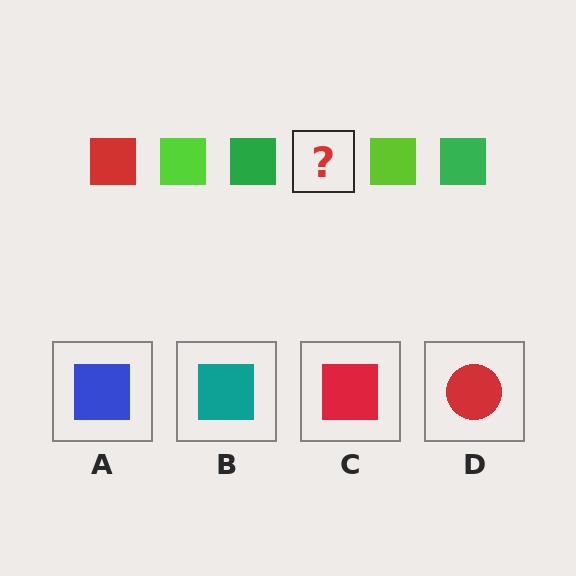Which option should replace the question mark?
Option C.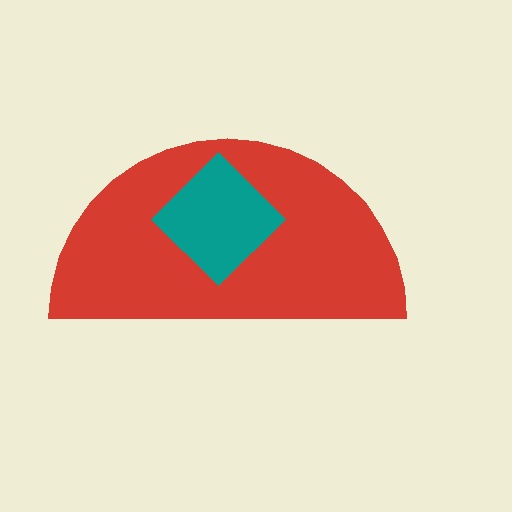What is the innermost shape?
The teal diamond.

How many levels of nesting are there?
2.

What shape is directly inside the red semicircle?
The teal diamond.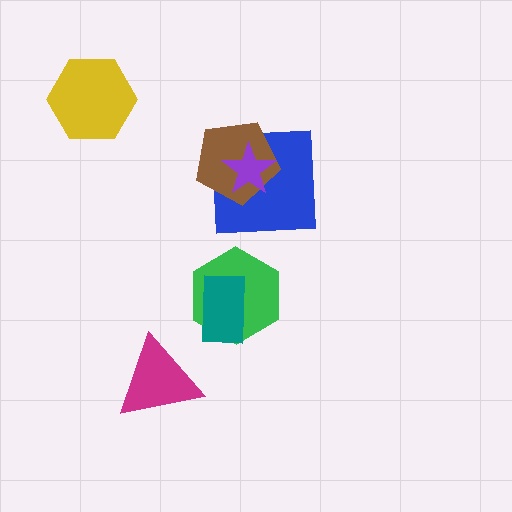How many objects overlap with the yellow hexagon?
0 objects overlap with the yellow hexagon.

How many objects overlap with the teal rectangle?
1 object overlaps with the teal rectangle.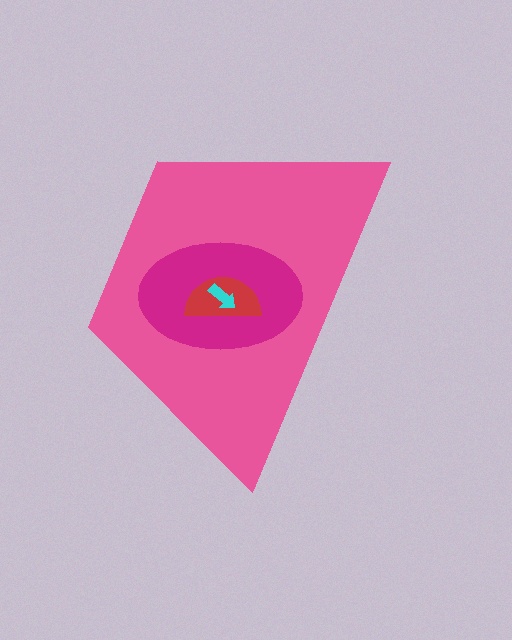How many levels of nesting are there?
4.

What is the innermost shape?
The cyan arrow.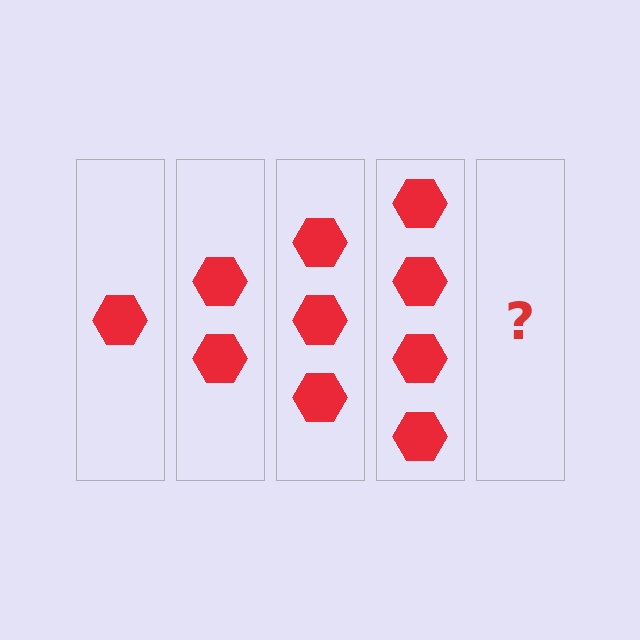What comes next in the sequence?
The next element should be 5 hexagons.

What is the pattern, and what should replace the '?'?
The pattern is that each step adds one more hexagon. The '?' should be 5 hexagons.